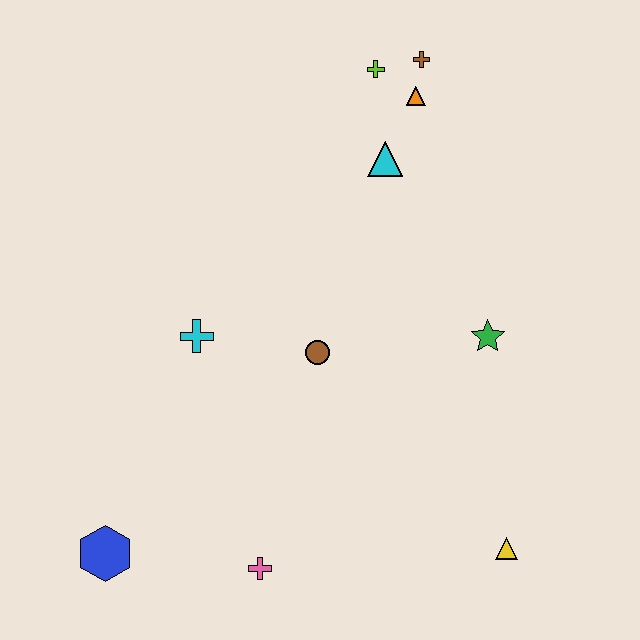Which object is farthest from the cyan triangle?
The blue hexagon is farthest from the cyan triangle.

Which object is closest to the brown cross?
The orange triangle is closest to the brown cross.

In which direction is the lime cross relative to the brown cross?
The lime cross is to the left of the brown cross.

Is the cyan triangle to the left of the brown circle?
No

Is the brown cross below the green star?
No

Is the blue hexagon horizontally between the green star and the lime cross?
No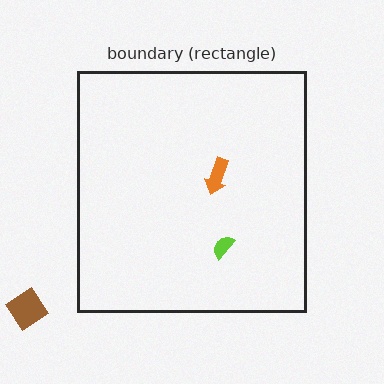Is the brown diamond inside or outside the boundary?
Outside.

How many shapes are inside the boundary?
2 inside, 1 outside.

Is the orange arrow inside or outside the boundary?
Inside.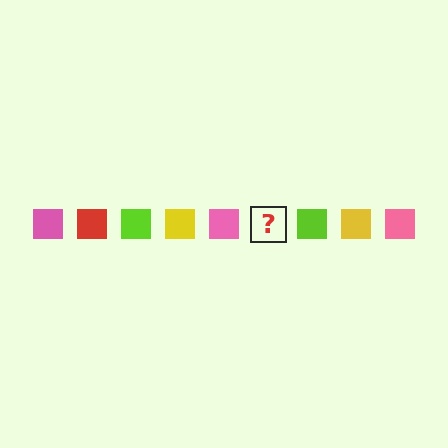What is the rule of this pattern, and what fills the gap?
The rule is that the pattern cycles through pink, red, lime, yellow squares. The gap should be filled with a red square.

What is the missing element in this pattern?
The missing element is a red square.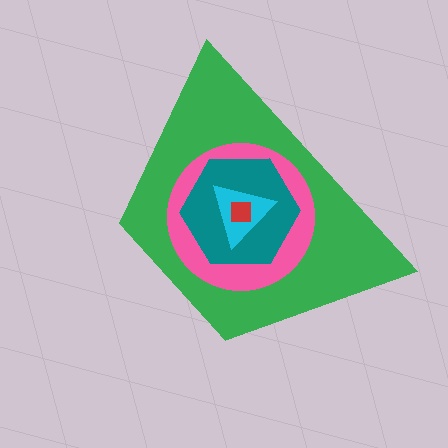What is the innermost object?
The red square.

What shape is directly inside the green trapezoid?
The pink circle.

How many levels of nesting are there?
5.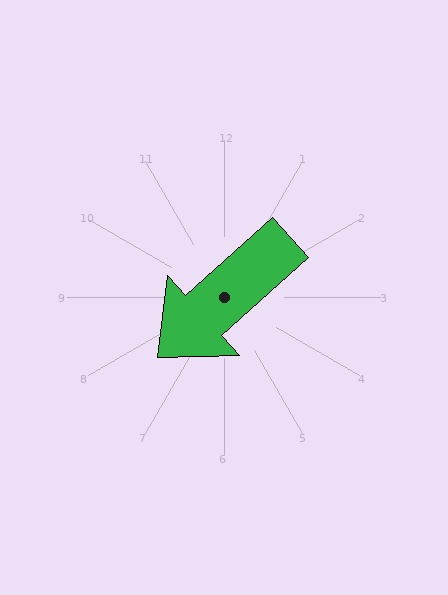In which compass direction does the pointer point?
Southwest.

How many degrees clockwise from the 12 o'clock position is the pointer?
Approximately 228 degrees.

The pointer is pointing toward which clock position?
Roughly 8 o'clock.